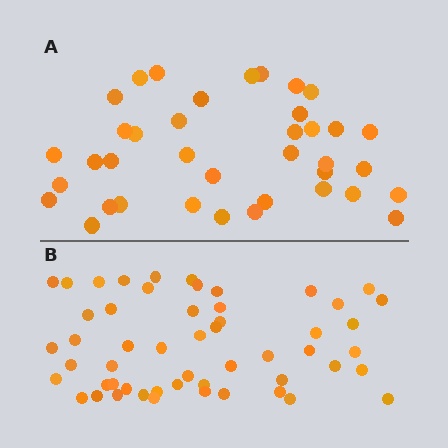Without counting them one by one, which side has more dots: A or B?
Region B (the bottom region) has more dots.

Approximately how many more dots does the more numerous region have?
Region B has approximately 15 more dots than region A.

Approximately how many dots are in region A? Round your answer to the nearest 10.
About 40 dots. (The exact count is 38, which rounds to 40.)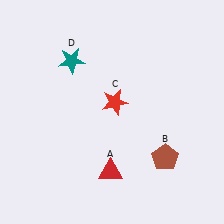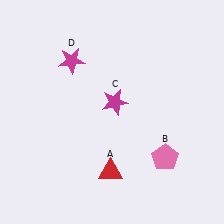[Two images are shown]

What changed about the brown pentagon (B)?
In Image 1, B is brown. In Image 2, it changed to pink.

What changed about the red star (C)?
In Image 1, C is red. In Image 2, it changed to magenta.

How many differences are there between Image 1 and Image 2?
There are 3 differences between the two images.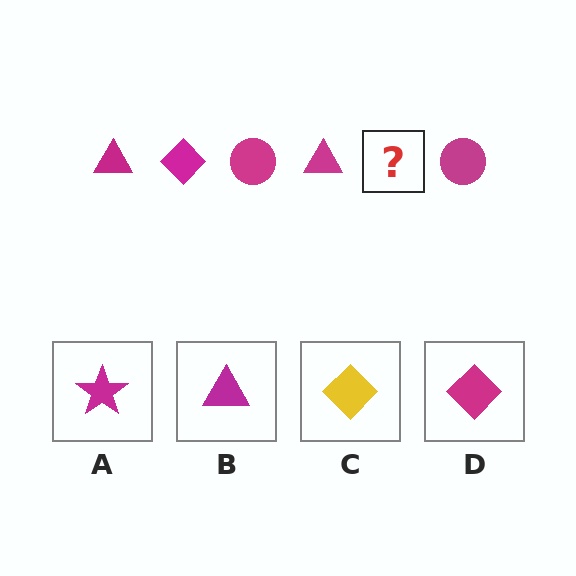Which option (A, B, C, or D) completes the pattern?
D.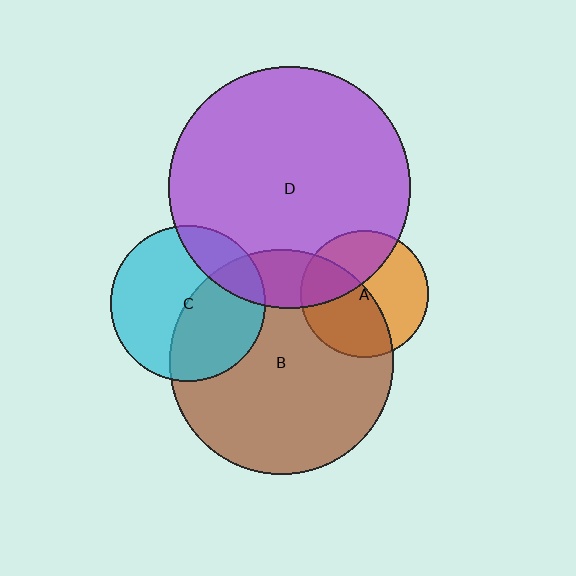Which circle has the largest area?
Circle D (purple).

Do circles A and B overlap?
Yes.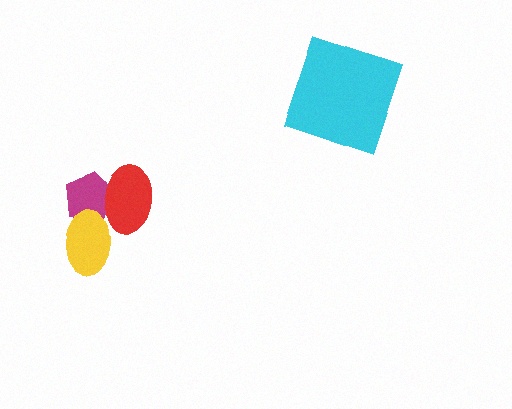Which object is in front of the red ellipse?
The yellow ellipse is in front of the red ellipse.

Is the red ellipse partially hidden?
Yes, it is partially covered by another shape.